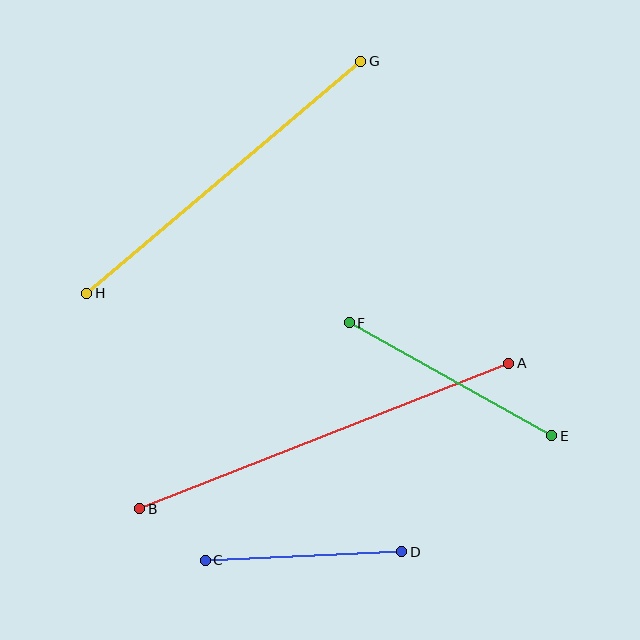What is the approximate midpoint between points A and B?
The midpoint is at approximately (324, 436) pixels.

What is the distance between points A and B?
The distance is approximately 396 pixels.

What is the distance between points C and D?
The distance is approximately 197 pixels.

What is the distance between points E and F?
The distance is approximately 232 pixels.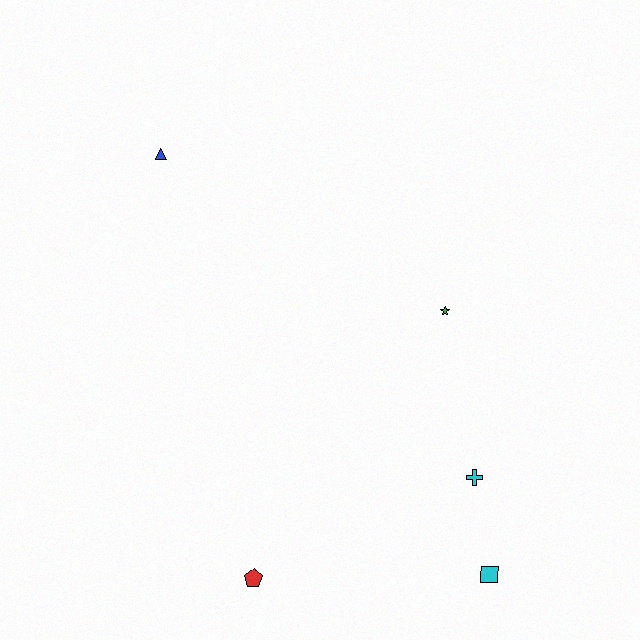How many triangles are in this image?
There is 1 triangle.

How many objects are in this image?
There are 5 objects.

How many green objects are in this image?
There is 1 green object.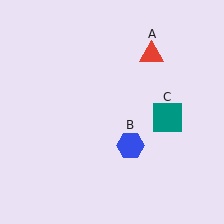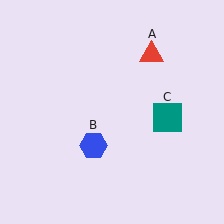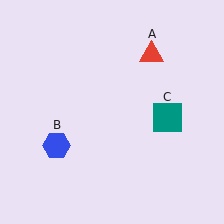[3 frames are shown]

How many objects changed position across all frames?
1 object changed position: blue hexagon (object B).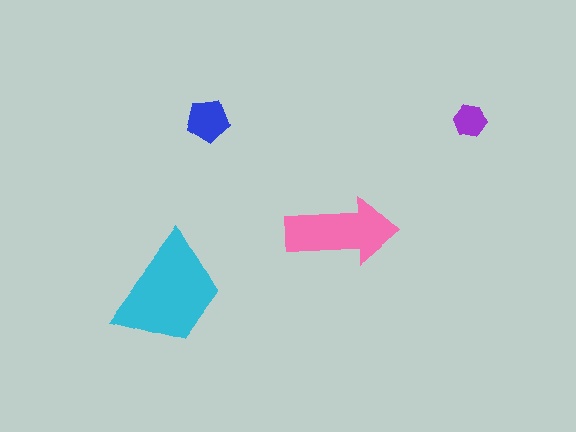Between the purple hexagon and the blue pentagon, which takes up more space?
The blue pentagon.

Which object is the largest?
The cyan trapezoid.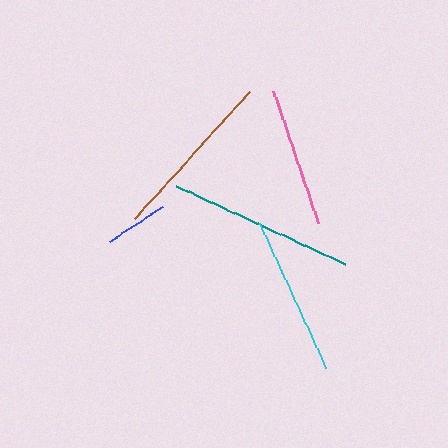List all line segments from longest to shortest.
From longest to shortest: teal, brown, cyan, pink, blue.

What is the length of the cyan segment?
The cyan segment is approximately 159 pixels long.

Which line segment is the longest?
The teal line is the longest at approximately 186 pixels.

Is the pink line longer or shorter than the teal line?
The teal line is longer than the pink line.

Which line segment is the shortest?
The blue line is the shortest at approximately 64 pixels.